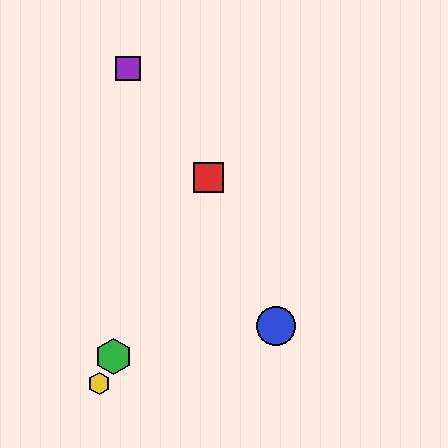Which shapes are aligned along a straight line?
The red square, the green hexagon, the yellow hexagon are aligned along a straight line.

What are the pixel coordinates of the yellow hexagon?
The yellow hexagon is at (99, 383).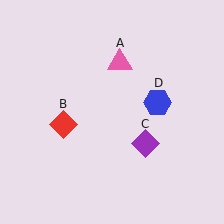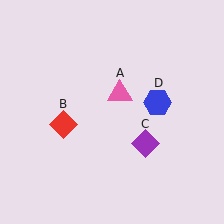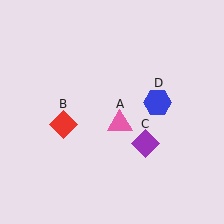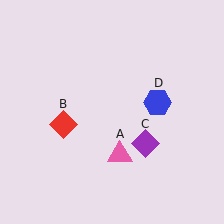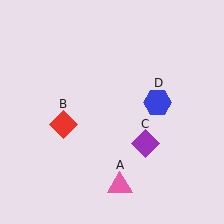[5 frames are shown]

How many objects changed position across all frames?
1 object changed position: pink triangle (object A).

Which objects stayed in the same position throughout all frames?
Red diamond (object B) and purple diamond (object C) and blue hexagon (object D) remained stationary.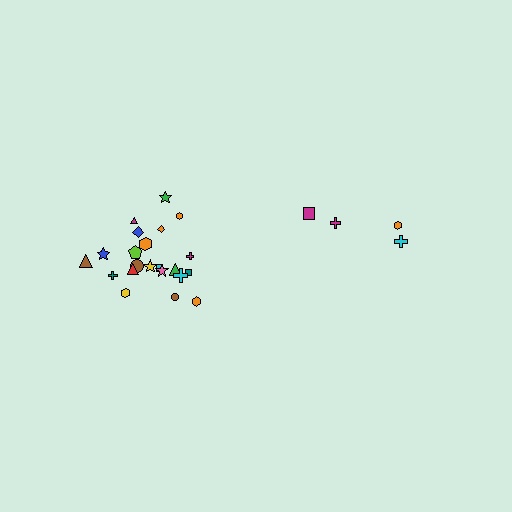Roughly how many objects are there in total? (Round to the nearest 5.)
Roughly 25 objects in total.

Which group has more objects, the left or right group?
The left group.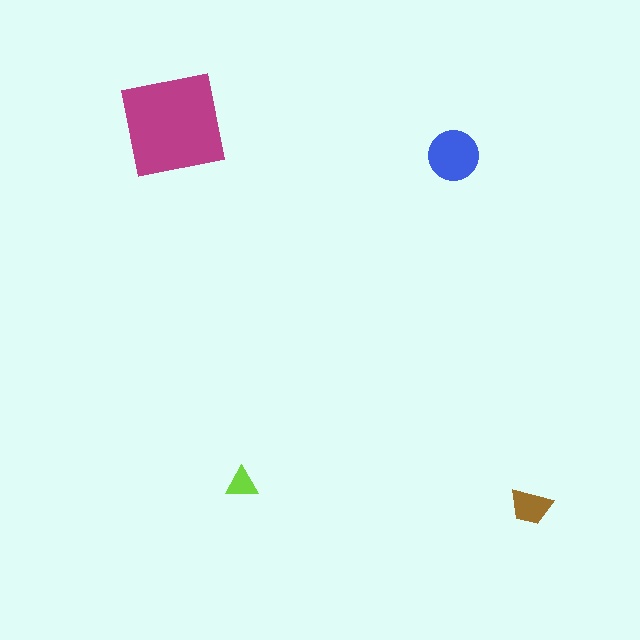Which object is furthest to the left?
The magenta square is leftmost.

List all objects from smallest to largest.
The lime triangle, the brown trapezoid, the blue circle, the magenta square.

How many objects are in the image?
There are 4 objects in the image.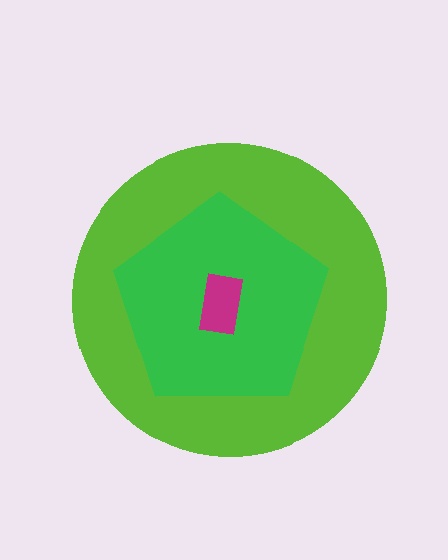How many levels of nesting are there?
3.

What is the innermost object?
The magenta rectangle.